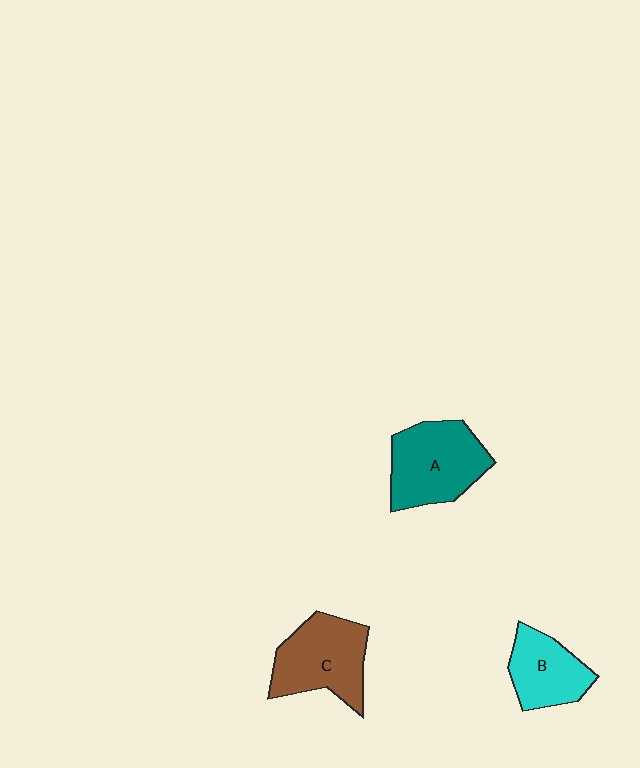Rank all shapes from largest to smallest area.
From largest to smallest: A (teal), C (brown), B (cyan).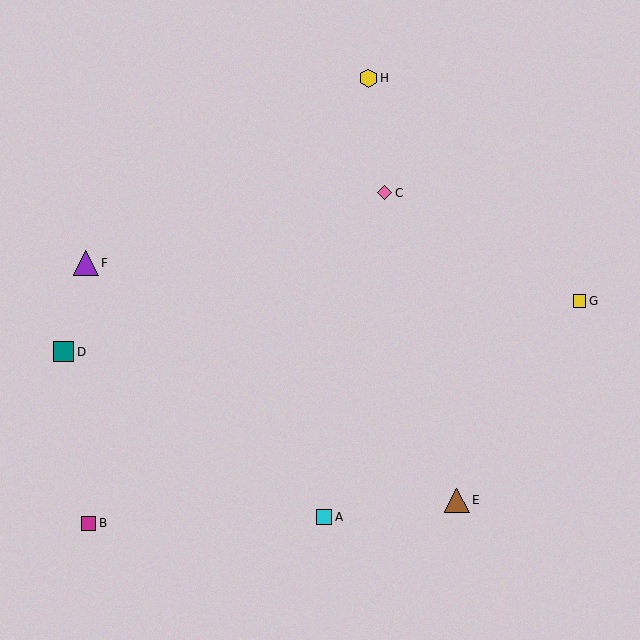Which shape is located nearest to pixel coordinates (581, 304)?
The yellow square (labeled G) at (579, 301) is nearest to that location.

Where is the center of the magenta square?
The center of the magenta square is at (89, 523).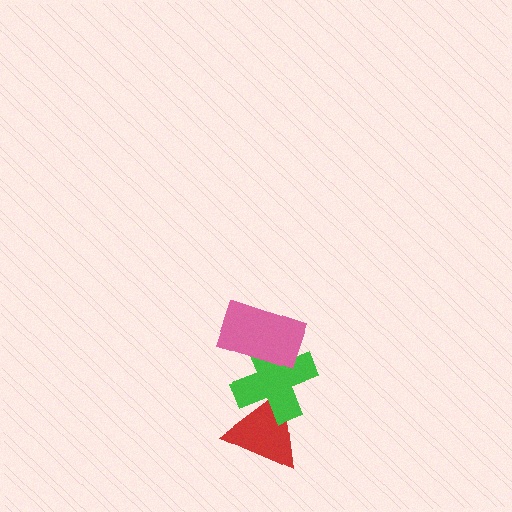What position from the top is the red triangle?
The red triangle is 3rd from the top.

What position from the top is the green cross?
The green cross is 2nd from the top.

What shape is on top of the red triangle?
The green cross is on top of the red triangle.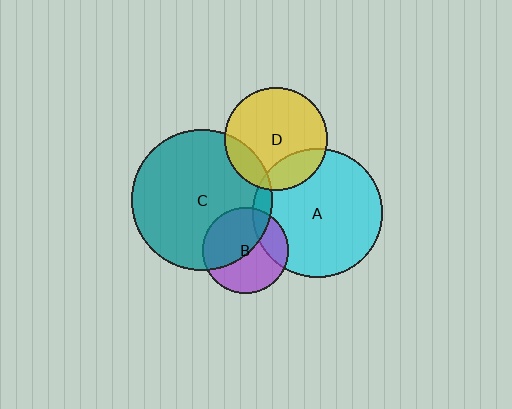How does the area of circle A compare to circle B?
Approximately 2.2 times.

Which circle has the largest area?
Circle C (teal).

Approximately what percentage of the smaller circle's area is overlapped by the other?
Approximately 20%.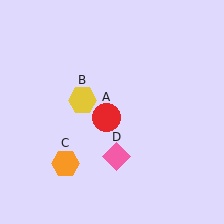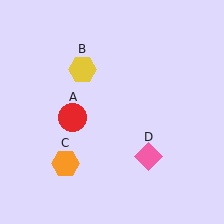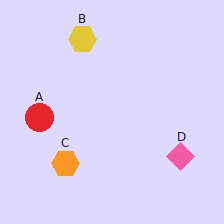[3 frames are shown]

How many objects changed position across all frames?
3 objects changed position: red circle (object A), yellow hexagon (object B), pink diamond (object D).